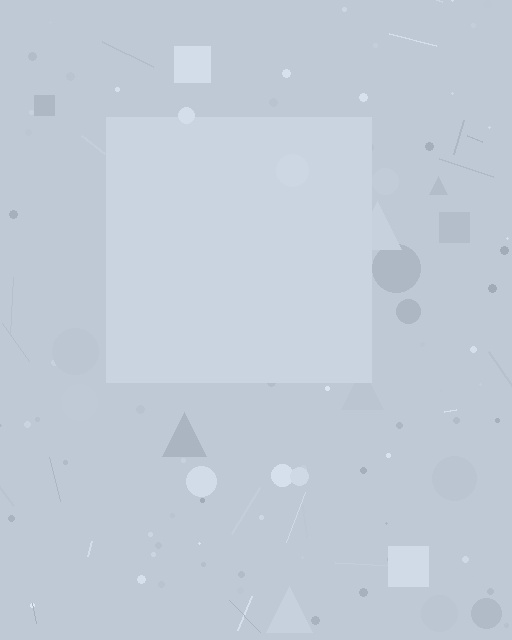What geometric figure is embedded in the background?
A square is embedded in the background.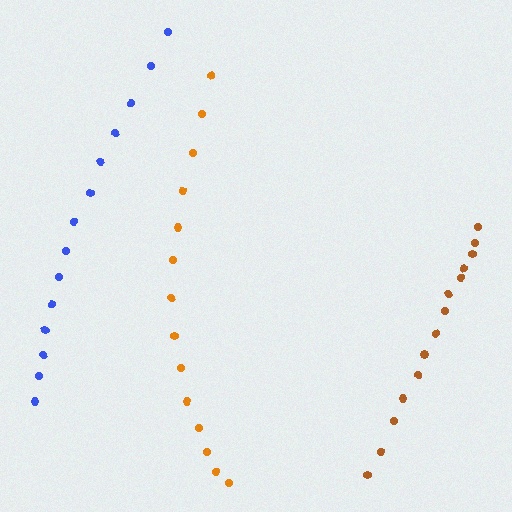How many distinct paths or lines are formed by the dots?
There are 3 distinct paths.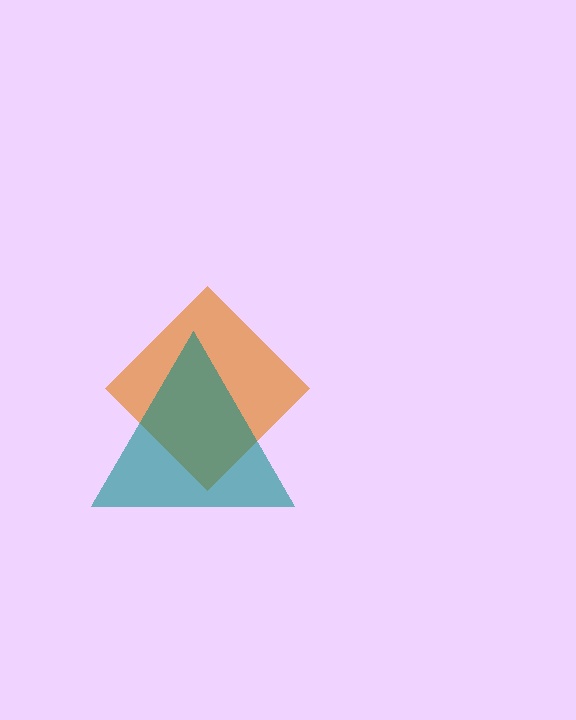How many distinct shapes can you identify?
There are 2 distinct shapes: an orange diamond, a teal triangle.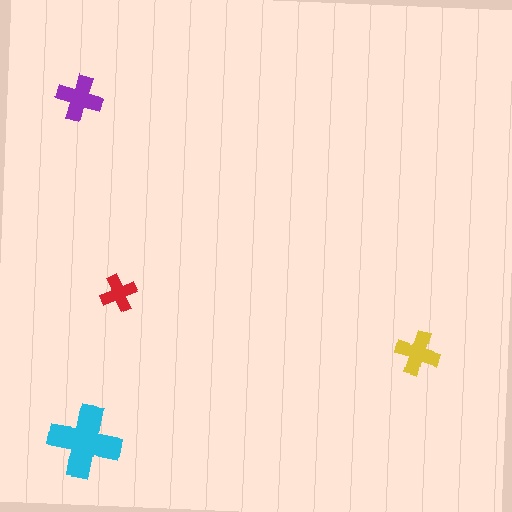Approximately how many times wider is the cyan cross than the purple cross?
About 1.5 times wider.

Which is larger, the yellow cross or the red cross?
The yellow one.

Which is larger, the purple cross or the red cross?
The purple one.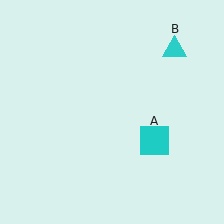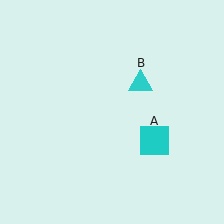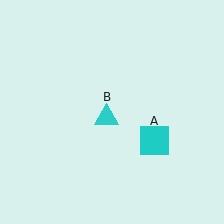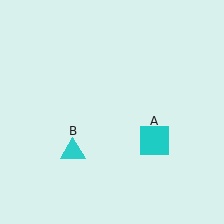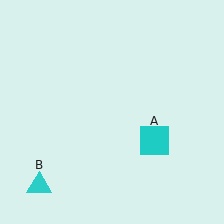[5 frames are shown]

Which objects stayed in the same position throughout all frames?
Cyan square (object A) remained stationary.